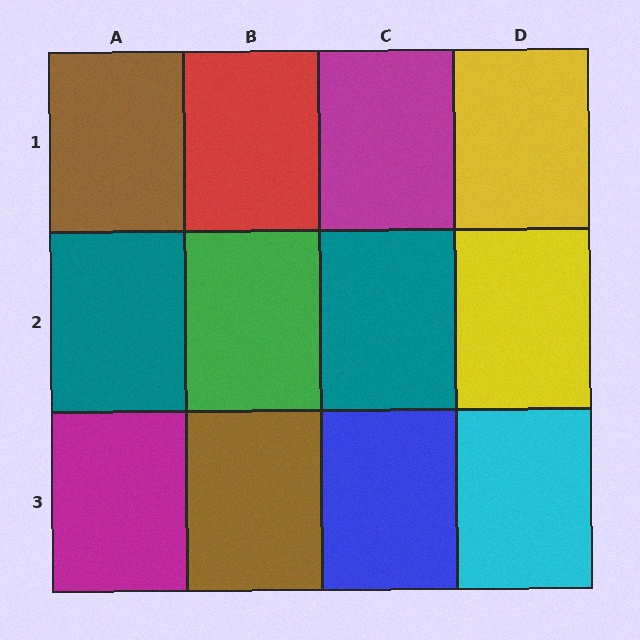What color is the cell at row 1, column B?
Red.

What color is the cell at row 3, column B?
Brown.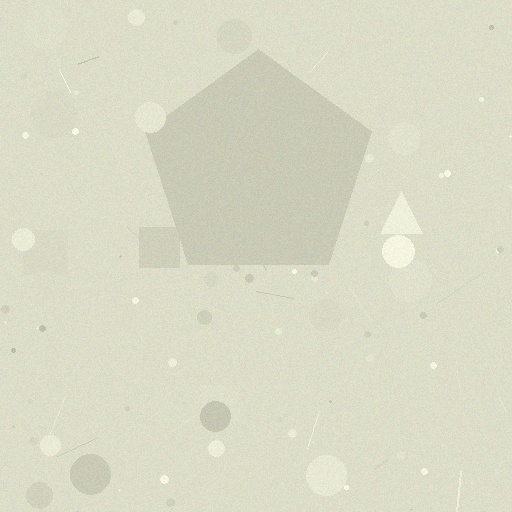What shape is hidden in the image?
A pentagon is hidden in the image.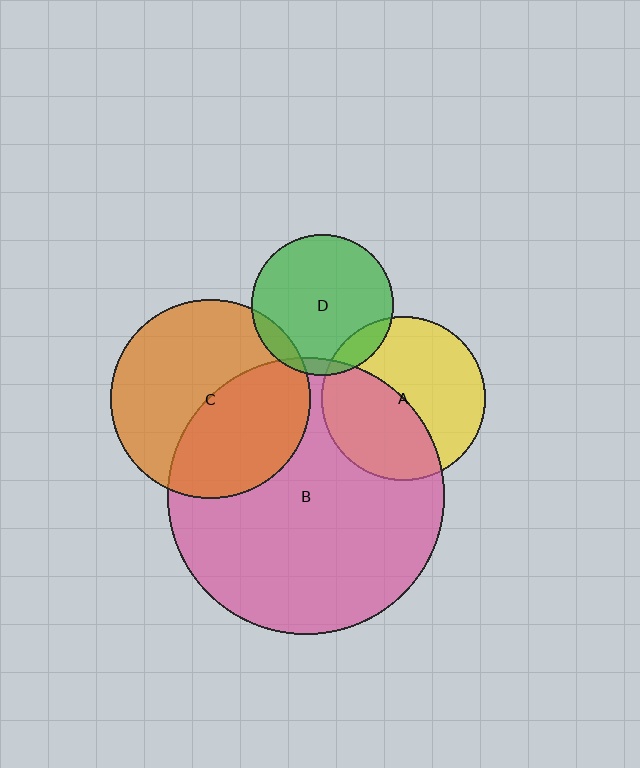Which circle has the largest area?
Circle B (pink).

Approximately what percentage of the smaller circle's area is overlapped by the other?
Approximately 45%.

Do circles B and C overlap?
Yes.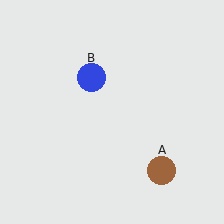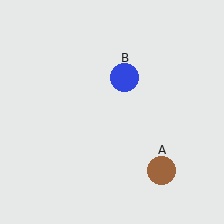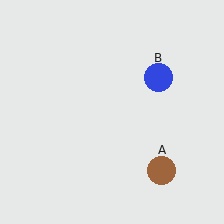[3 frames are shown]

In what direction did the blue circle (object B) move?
The blue circle (object B) moved right.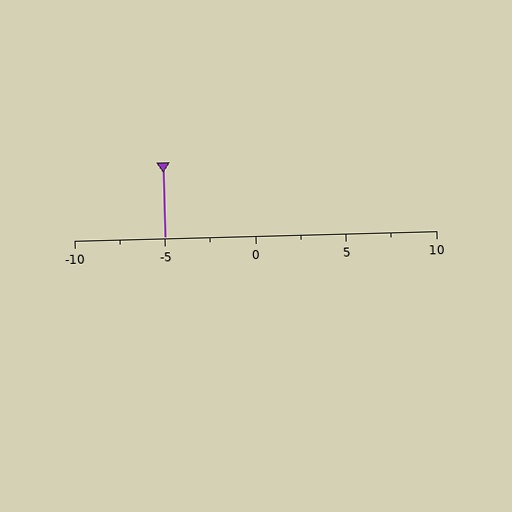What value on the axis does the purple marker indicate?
The marker indicates approximately -5.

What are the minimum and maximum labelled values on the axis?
The axis runs from -10 to 10.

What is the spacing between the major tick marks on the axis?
The major ticks are spaced 5 apart.